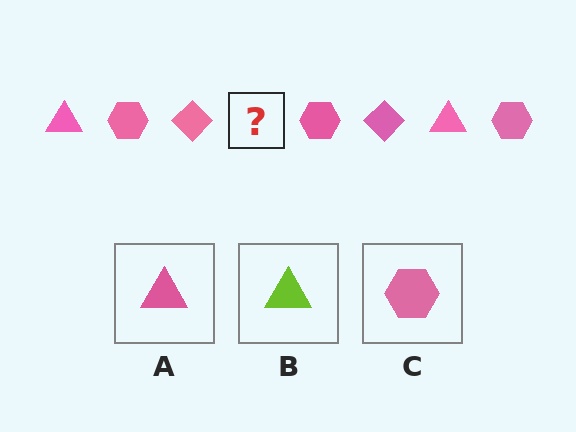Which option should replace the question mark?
Option A.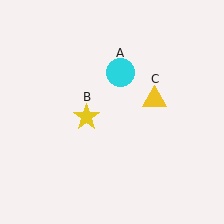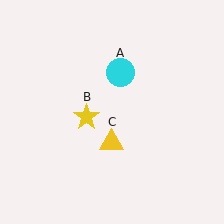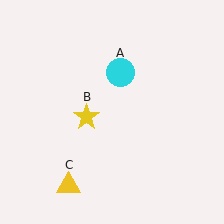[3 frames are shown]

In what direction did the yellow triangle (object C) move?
The yellow triangle (object C) moved down and to the left.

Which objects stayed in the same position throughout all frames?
Cyan circle (object A) and yellow star (object B) remained stationary.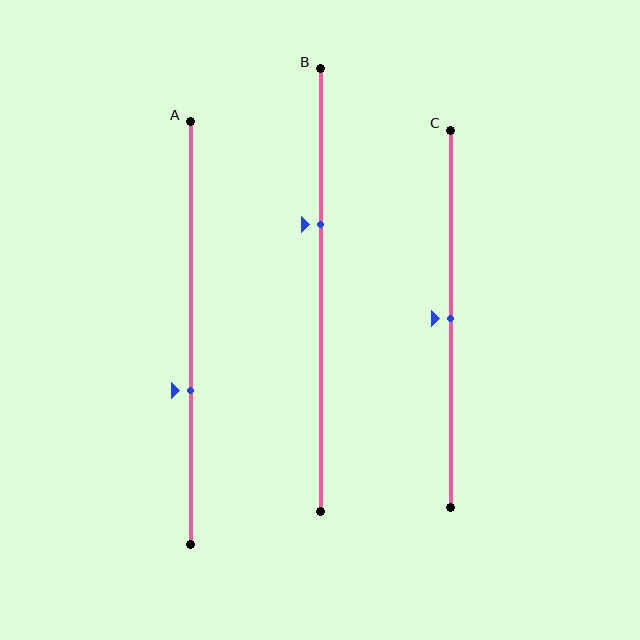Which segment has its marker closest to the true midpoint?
Segment C has its marker closest to the true midpoint.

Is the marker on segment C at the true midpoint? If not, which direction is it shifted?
Yes, the marker on segment C is at the true midpoint.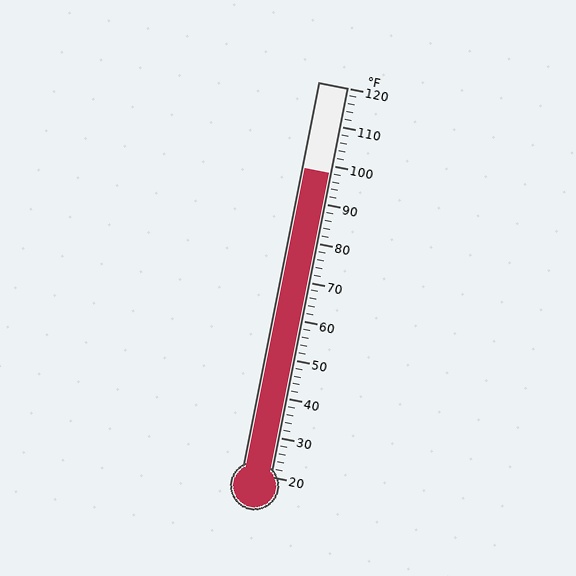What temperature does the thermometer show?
The thermometer shows approximately 98°F.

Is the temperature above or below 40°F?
The temperature is above 40°F.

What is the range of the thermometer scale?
The thermometer scale ranges from 20°F to 120°F.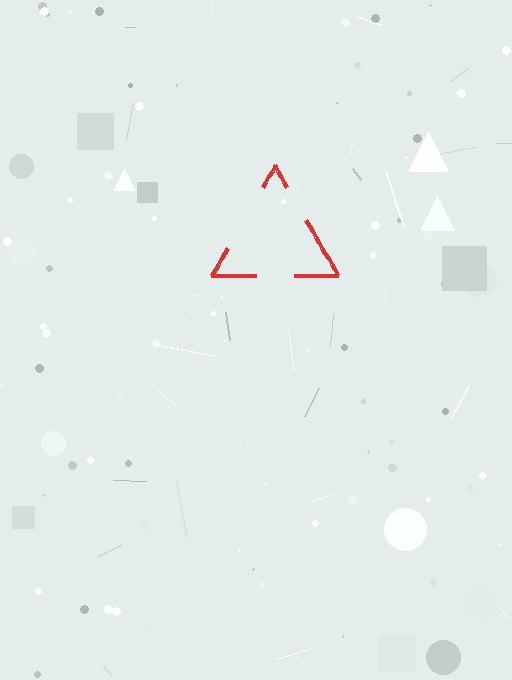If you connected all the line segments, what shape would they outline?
They would outline a triangle.